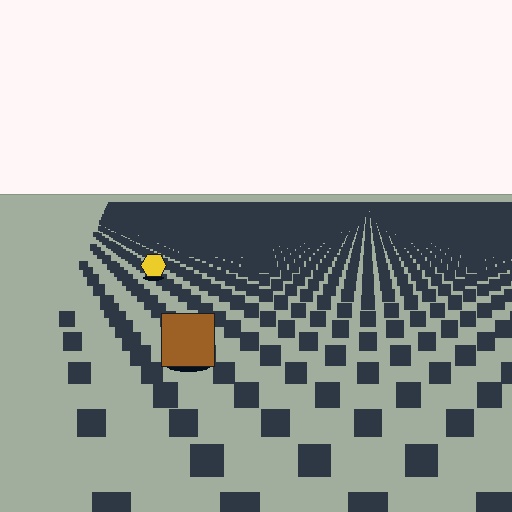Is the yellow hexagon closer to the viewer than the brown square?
No. The brown square is closer — you can tell from the texture gradient: the ground texture is coarser near it.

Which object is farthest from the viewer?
The yellow hexagon is farthest from the viewer. It appears smaller and the ground texture around it is denser.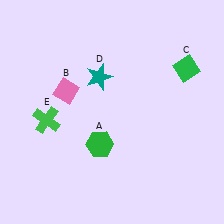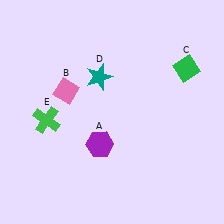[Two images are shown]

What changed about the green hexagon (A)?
In Image 1, A is green. In Image 2, it changed to purple.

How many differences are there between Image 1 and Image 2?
There is 1 difference between the two images.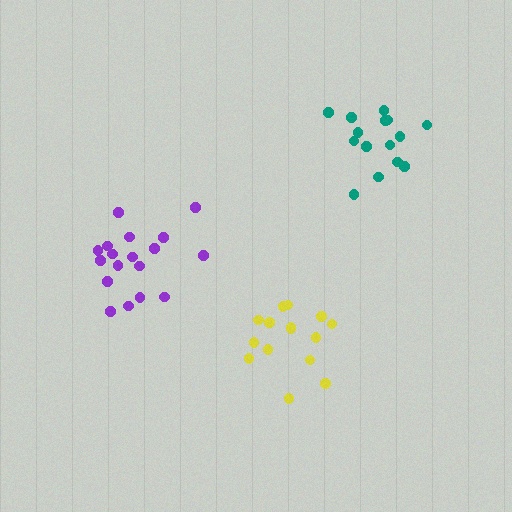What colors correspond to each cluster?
The clusters are colored: yellow, purple, teal.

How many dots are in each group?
Group 1: 15 dots, Group 2: 18 dots, Group 3: 15 dots (48 total).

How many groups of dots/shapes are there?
There are 3 groups.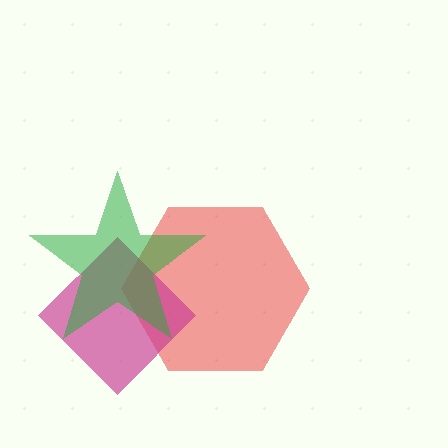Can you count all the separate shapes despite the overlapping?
Yes, there are 3 separate shapes.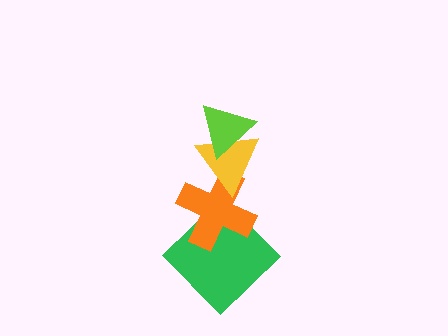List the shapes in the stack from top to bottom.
From top to bottom: the lime triangle, the yellow triangle, the orange cross, the green diamond.